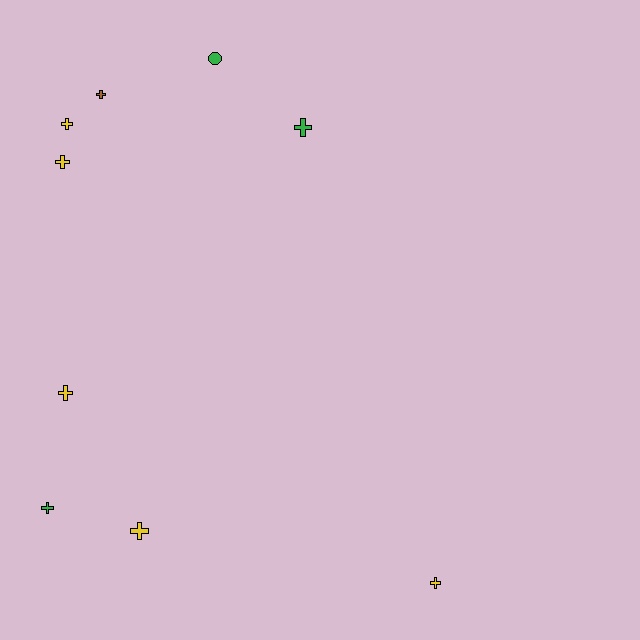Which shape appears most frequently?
Cross, with 8 objects.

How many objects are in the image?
There are 9 objects.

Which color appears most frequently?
Yellow, with 5 objects.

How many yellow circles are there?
There are no yellow circles.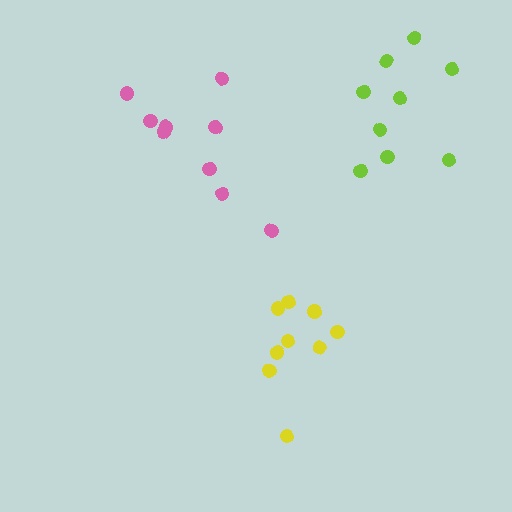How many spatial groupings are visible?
There are 3 spatial groupings.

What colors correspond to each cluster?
The clusters are colored: yellow, pink, lime.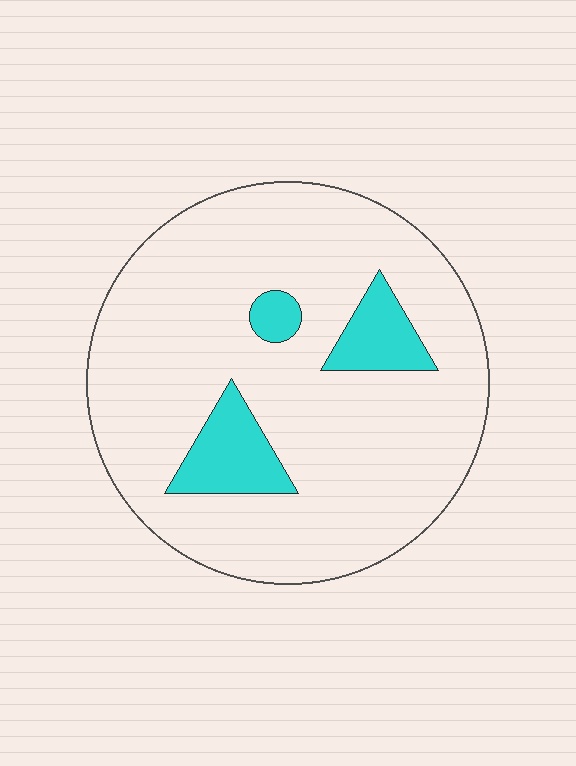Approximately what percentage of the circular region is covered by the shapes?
Approximately 15%.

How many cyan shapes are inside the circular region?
3.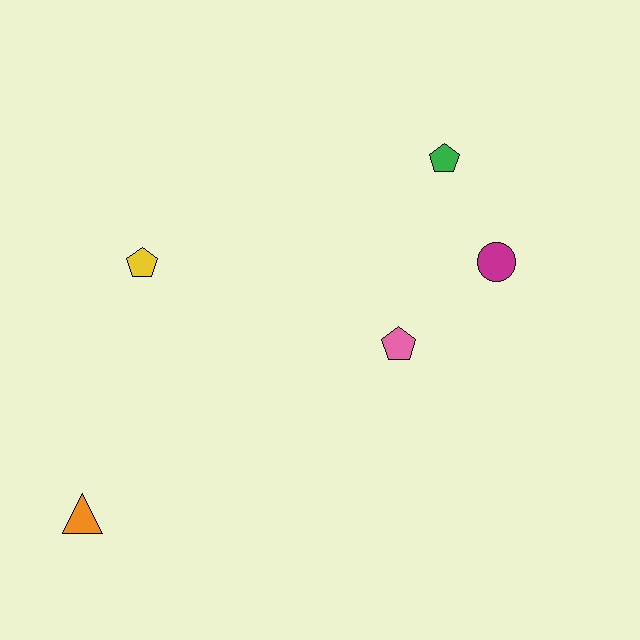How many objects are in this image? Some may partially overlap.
There are 5 objects.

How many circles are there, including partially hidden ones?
There is 1 circle.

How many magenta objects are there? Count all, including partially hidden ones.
There is 1 magenta object.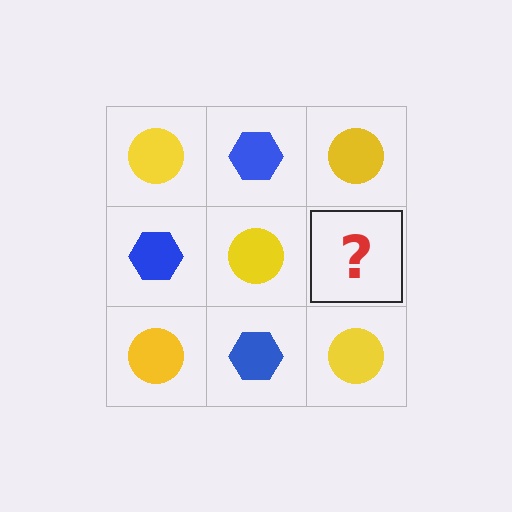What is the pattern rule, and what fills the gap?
The rule is that it alternates yellow circle and blue hexagon in a checkerboard pattern. The gap should be filled with a blue hexagon.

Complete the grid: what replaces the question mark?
The question mark should be replaced with a blue hexagon.